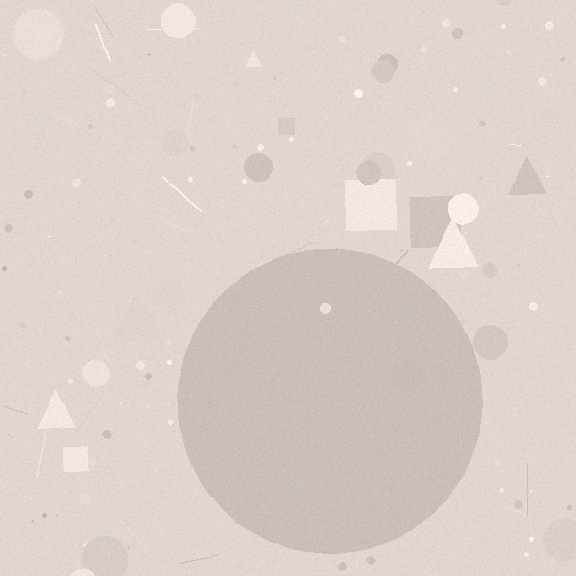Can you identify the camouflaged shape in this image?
The camouflaged shape is a circle.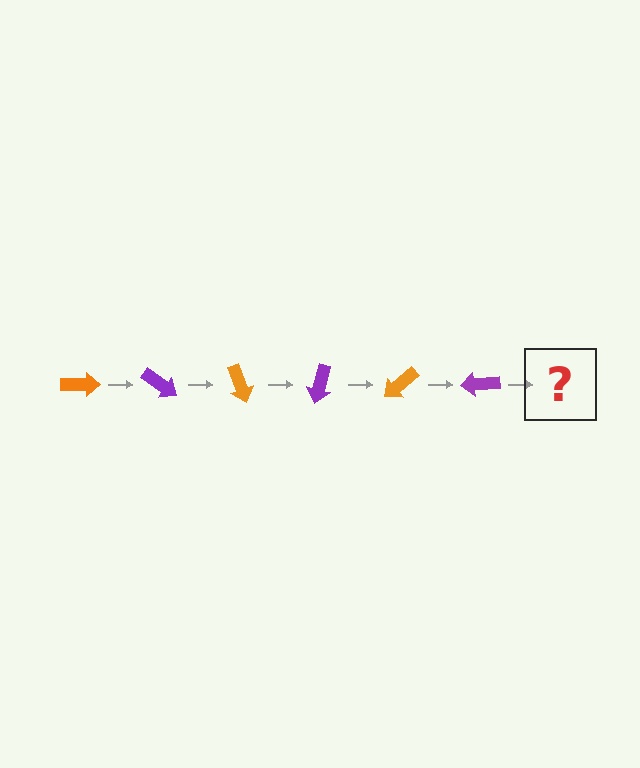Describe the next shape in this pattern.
It should be an orange arrow, rotated 210 degrees from the start.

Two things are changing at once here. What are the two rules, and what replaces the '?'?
The two rules are that it rotates 35 degrees each step and the color cycles through orange and purple. The '?' should be an orange arrow, rotated 210 degrees from the start.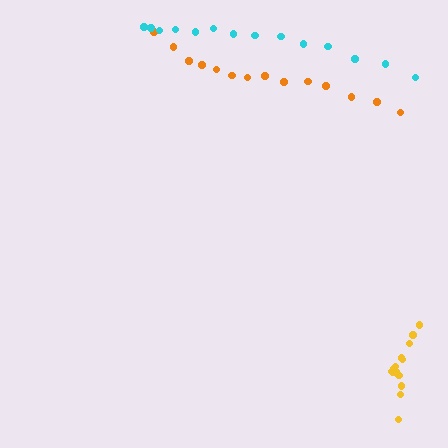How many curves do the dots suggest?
There are 3 distinct paths.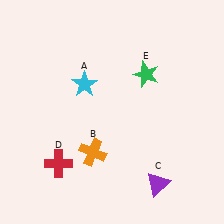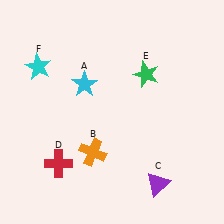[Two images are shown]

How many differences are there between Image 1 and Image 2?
There is 1 difference between the two images.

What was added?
A cyan star (F) was added in Image 2.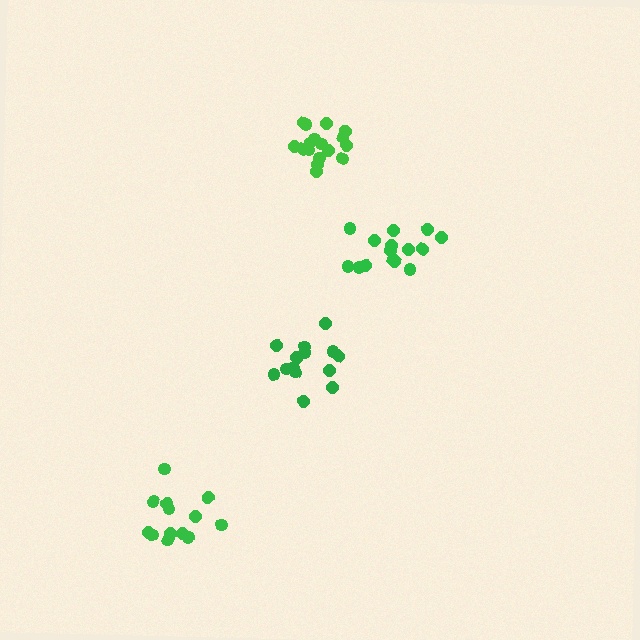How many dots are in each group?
Group 1: 14 dots, Group 2: 13 dots, Group 3: 17 dots, Group 4: 15 dots (59 total).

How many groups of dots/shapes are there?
There are 4 groups.